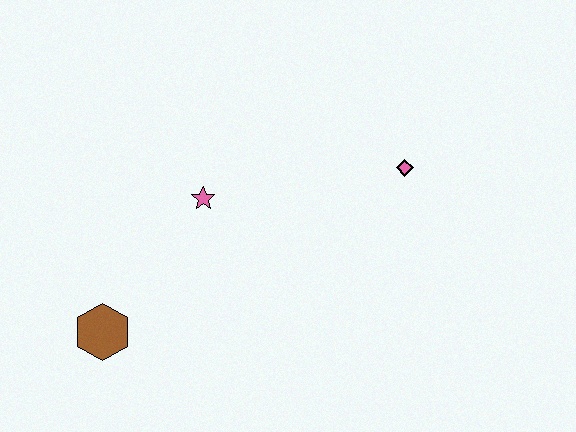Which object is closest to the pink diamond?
The pink star is closest to the pink diamond.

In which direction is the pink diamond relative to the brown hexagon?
The pink diamond is to the right of the brown hexagon.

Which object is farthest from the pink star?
The pink diamond is farthest from the pink star.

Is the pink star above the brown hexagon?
Yes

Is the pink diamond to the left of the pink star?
No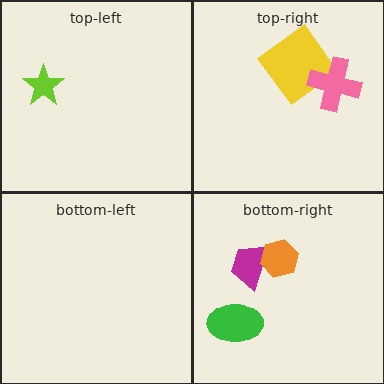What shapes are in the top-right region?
The yellow diamond, the pink cross.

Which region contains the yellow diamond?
The top-right region.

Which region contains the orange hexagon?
The bottom-right region.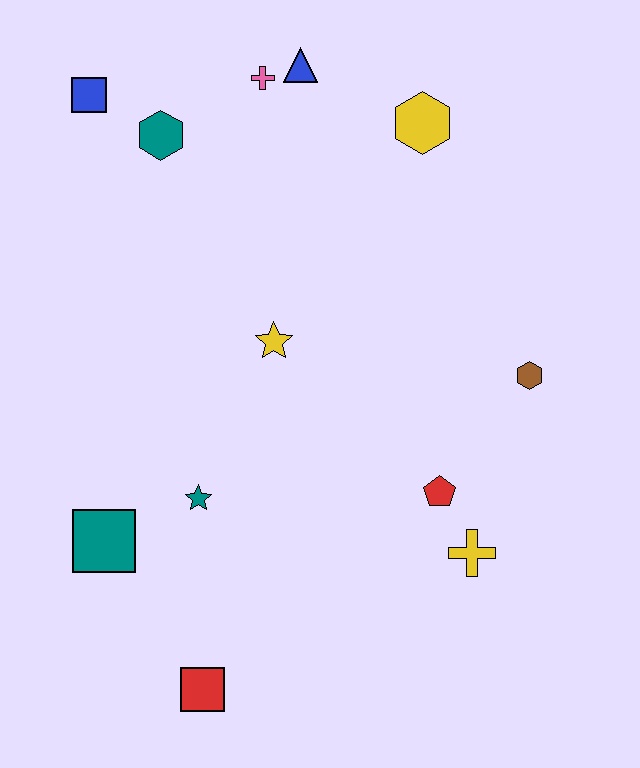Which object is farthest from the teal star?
The blue triangle is farthest from the teal star.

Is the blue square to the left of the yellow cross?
Yes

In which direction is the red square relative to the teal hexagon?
The red square is below the teal hexagon.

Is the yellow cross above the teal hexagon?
No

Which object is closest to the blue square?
The teal hexagon is closest to the blue square.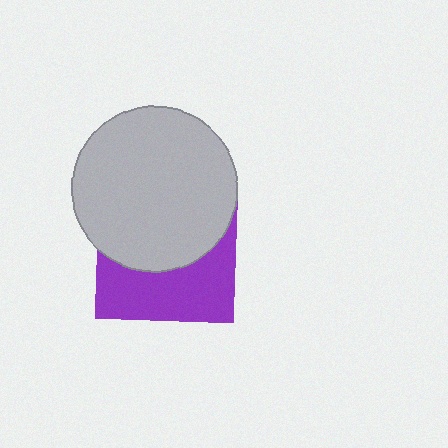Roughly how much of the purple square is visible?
A small part of it is visible (roughly 45%).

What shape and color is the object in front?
The object in front is a light gray circle.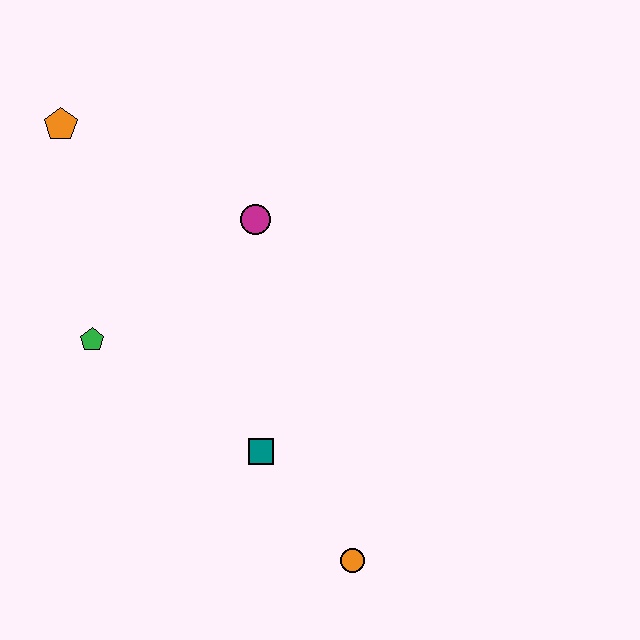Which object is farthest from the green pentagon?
The orange circle is farthest from the green pentagon.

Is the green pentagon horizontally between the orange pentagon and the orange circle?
Yes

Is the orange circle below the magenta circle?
Yes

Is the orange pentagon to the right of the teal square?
No